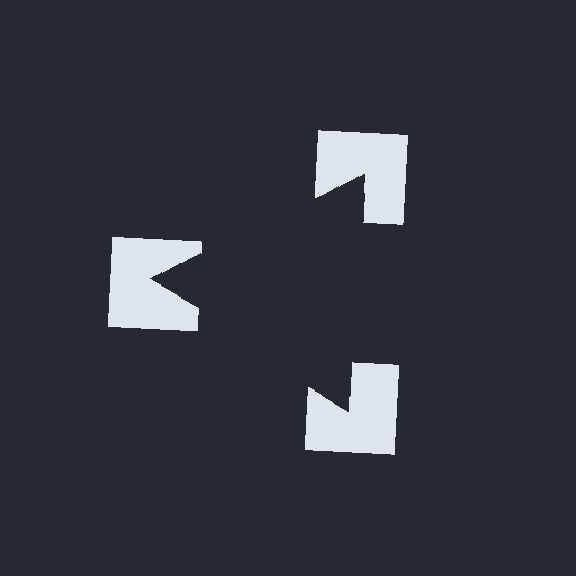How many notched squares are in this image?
There are 3 — one at each vertex of the illusory triangle.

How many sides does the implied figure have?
3 sides.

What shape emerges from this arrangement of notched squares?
An illusory triangle — its edges are inferred from the aligned wedge cuts in the notched squares, not physically drawn.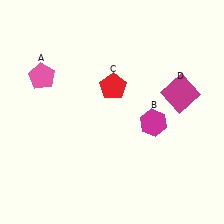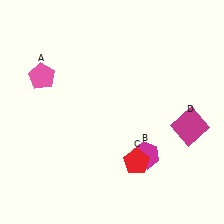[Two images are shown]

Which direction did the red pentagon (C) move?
The red pentagon (C) moved down.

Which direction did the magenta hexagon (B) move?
The magenta hexagon (B) moved down.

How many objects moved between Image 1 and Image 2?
3 objects moved between the two images.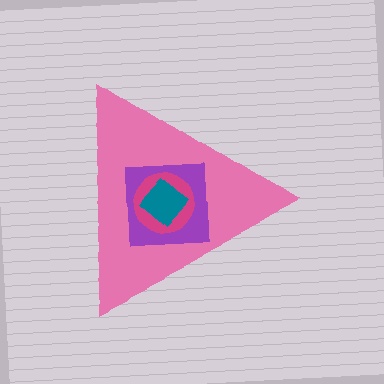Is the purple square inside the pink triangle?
Yes.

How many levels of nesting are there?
4.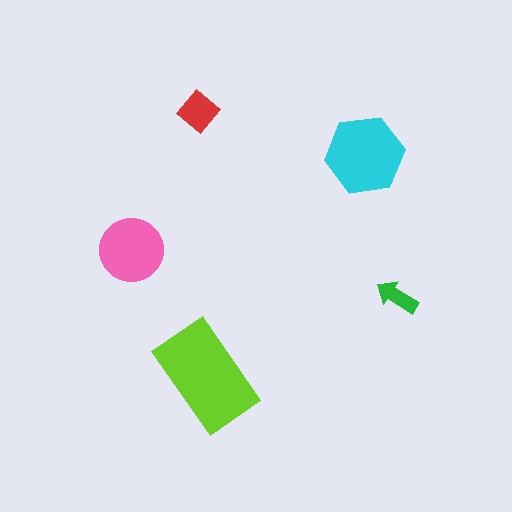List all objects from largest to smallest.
The lime rectangle, the cyan hexagon, the pink circle, the red diamond, the green arrow.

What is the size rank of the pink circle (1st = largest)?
3rd.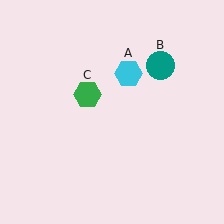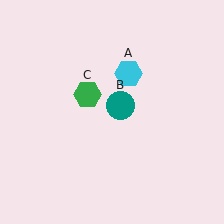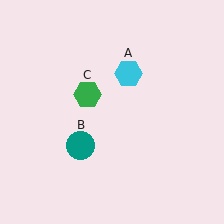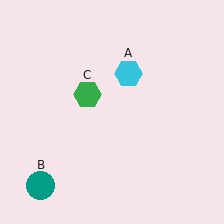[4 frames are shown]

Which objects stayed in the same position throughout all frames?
Cyan hexagon (object A) and green hexagon (object C) remained stationary.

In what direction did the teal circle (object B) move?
The teal circle (object B) moved down and to the left.